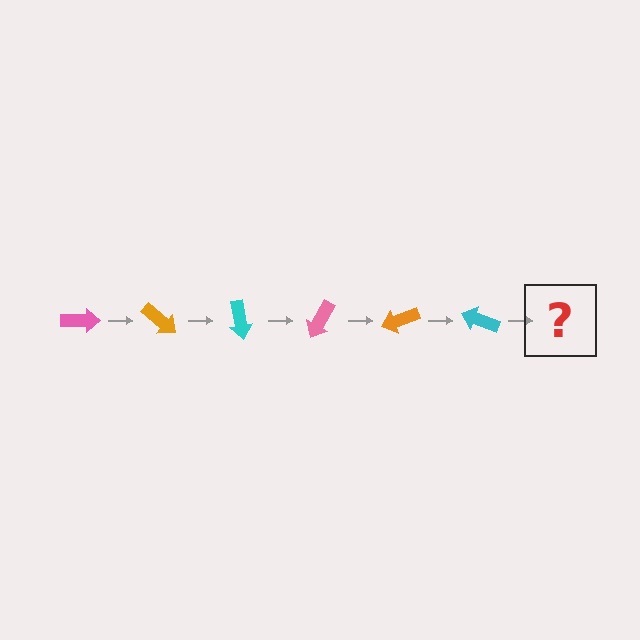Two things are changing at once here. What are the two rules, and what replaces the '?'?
The two rules are that it rotates 40 degrees each step and the color cycles through pink, orange, and cyan. The '?' should be a pink arrow, rotated 240 degrees from the start.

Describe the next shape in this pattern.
It should be a pink arrow, rotated 240 degrees from the start.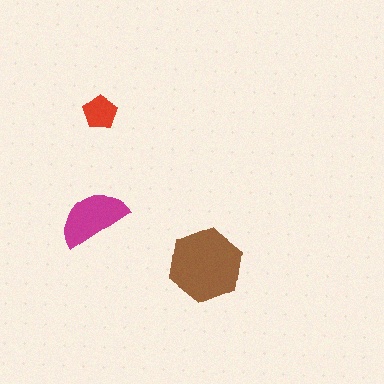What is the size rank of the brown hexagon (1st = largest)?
1st.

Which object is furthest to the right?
The brown hexagon is rightmost.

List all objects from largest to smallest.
The brown hexagon, the magenta semicircle, the red pentagon.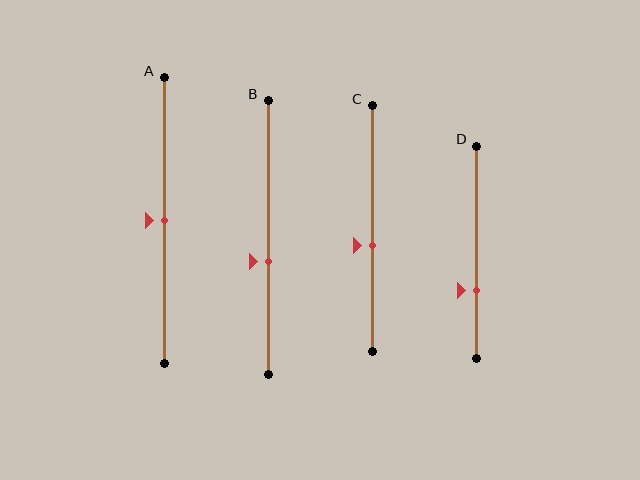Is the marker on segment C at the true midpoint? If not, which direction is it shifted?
No, the marker on segment C is shifted downward by about 7% of the segment length.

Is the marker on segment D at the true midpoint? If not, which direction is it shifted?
No, the marker on segment D is shifted downward by about 18% of the segment length.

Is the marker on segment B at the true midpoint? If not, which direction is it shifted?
No, the marker on segment B is shifted downward by about 8% of the segment length.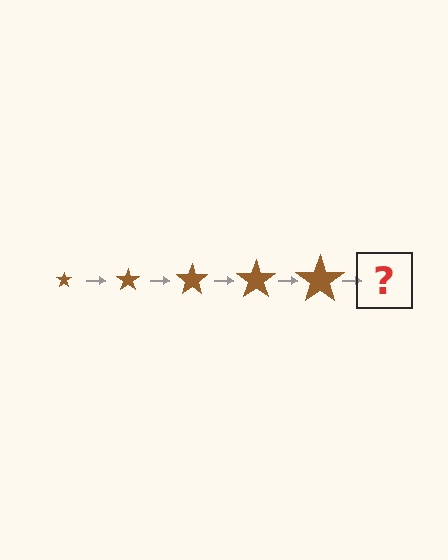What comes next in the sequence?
The next element should be a brown star, larger than the previous one.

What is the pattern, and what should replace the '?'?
The pattern is that the star gets progressively larger each step. The '?' should be a brown star, larger than the previous one.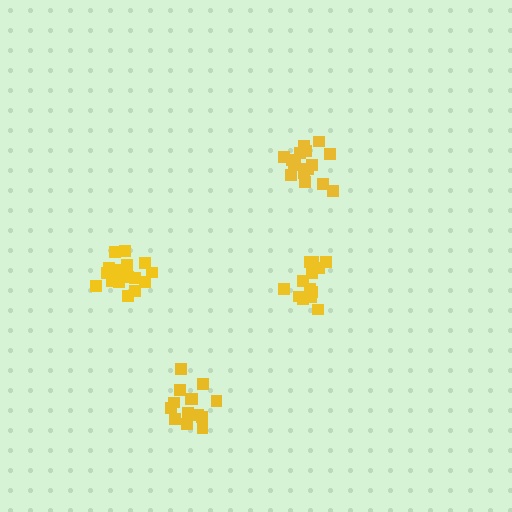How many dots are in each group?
Group 1: 13 dots, Group 2: 17 dots, Group 3: 14 dots, Group 4: 18 dots (62 total).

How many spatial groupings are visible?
There are 4 spatial groupings.